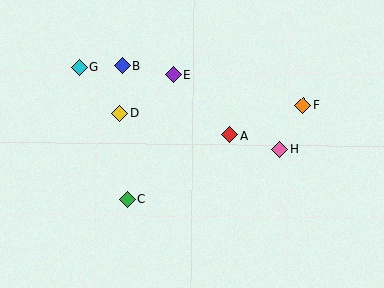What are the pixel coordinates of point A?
Point A is at (230, 135).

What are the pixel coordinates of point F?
Point F is at (303, 106).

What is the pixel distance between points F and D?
The distance between F and D is 183 pixels.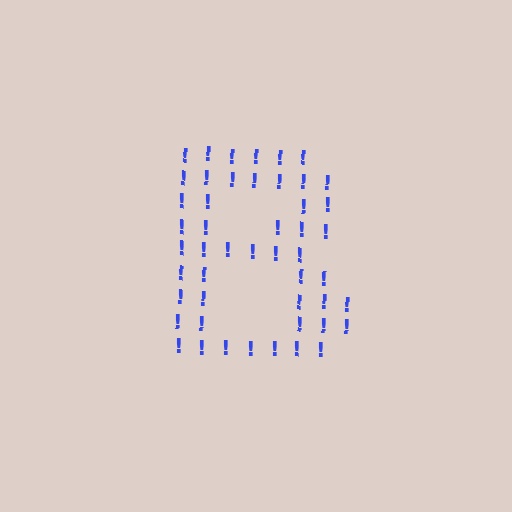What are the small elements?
The small elements are exclamation marks.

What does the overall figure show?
The overall figure shows the letter B.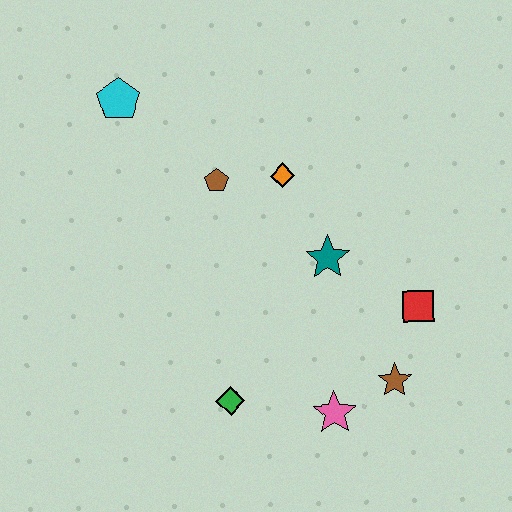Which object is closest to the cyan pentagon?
The brown pentagon is closest to the cyan pentagon.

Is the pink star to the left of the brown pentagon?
No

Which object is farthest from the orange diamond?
The pink star is farthest from the orange diamond.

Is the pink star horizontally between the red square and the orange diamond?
Yes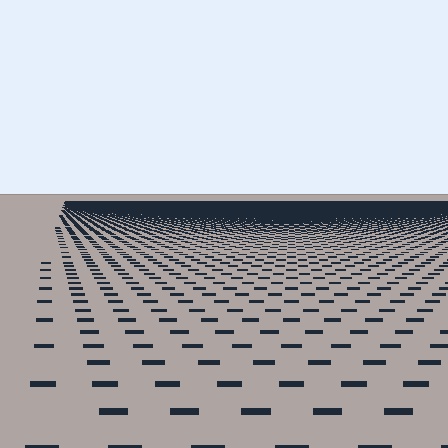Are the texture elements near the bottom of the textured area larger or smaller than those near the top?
Larger. Near the bottom, elements are closer to the viewer and appear at a bigger on-screen size.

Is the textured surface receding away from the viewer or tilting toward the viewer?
The surface is receding away from the viewer. Texture elements get smaller and denser toward the top.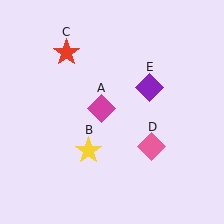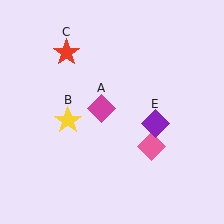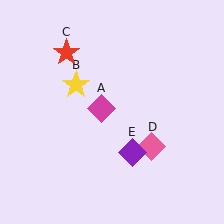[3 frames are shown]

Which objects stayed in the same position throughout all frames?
Magenta diamond (object A) and red star (object C) and pink diamond (object D) remained stationary.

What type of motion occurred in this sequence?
The yellow star (object B), purple diamond (object E) rotated clockwise around the center of the scene.